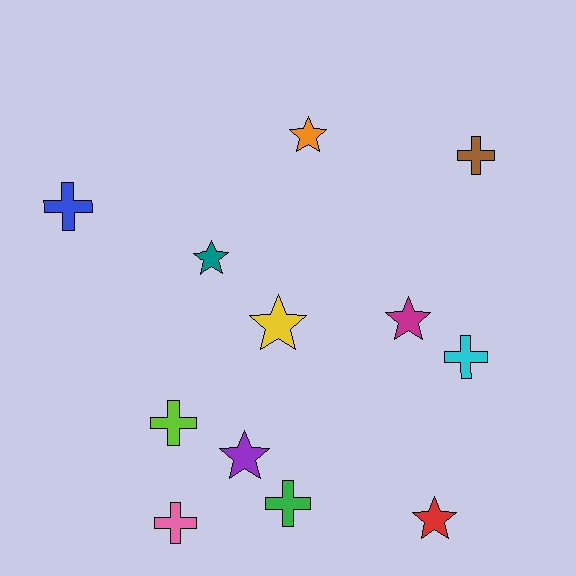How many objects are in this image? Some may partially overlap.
There are 12 objects.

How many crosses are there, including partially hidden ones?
There are 6 crosses.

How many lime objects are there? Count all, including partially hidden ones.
There is 1 lime object.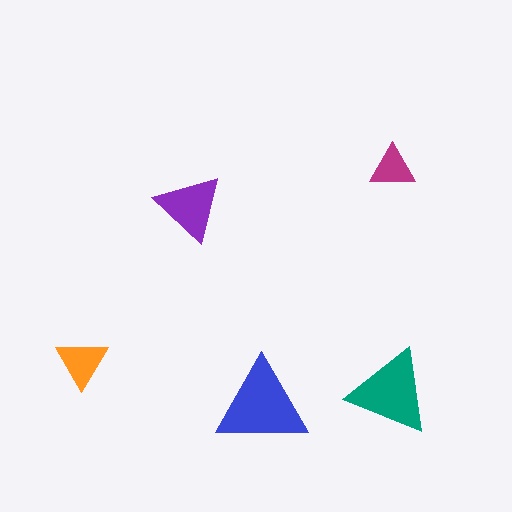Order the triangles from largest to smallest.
the blue one, the teal one, the purple one, the orange one, the magenta one.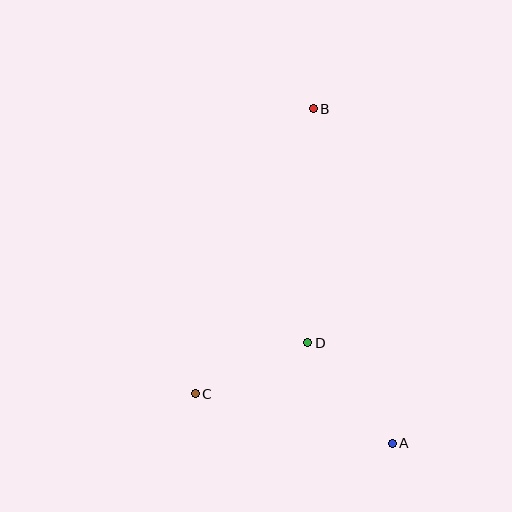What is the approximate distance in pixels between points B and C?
The distance between B and C is approximately 308 pixels.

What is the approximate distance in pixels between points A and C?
The distance between A and C is approximately 203 pixels.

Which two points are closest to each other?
Points C and D are closest to each other.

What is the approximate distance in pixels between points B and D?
The distance between B and D is approximately 234 pixels.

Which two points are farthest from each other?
Points A and B are farthest from each other.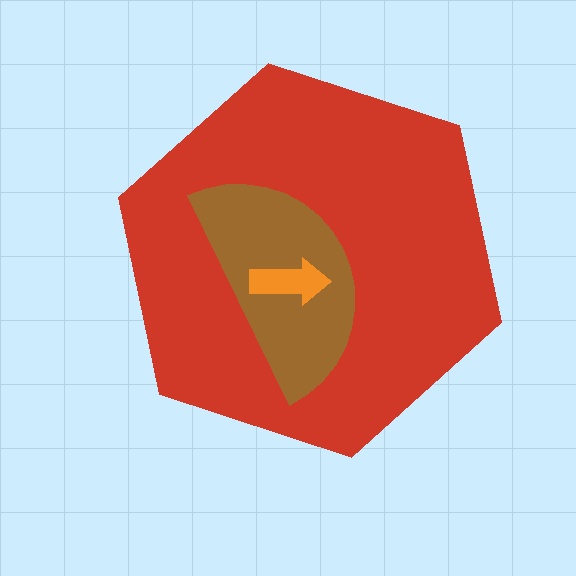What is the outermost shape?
The red hexagon.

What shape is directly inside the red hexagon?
The brown semicircle.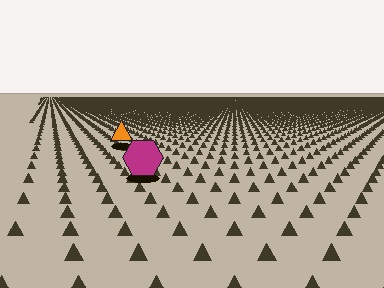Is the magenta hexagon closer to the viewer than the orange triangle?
Yes. The magenta hexagon is closer — you can tell from the texture gradient: the ground texture is coarser near it.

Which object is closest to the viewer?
The magenta hexagon is closest. The texture marks near it are larger and more spread out.